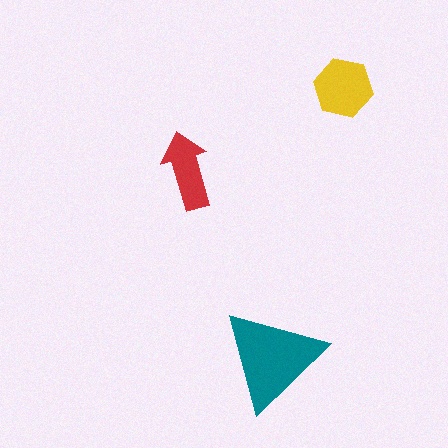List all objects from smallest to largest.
The red arrow, the yellow hexagon, the teal triangle.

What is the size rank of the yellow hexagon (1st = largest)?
2nd.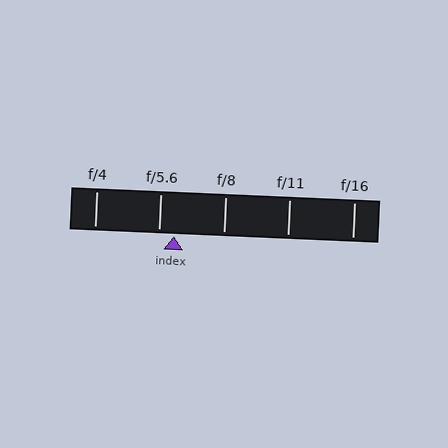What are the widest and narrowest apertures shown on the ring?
The widest aperture shown is f/4 and the narrowest is f/16.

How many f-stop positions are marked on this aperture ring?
There are 5 f-stop positions marked.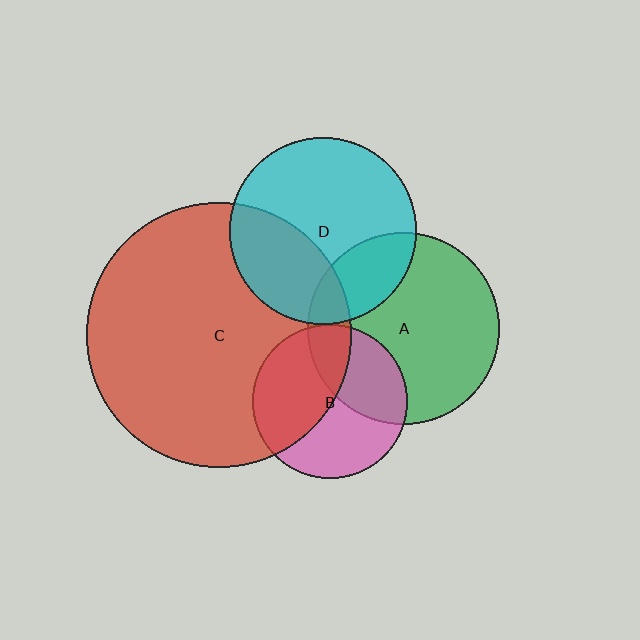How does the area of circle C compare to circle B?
Approximately 2.9 times.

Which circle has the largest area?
Circle C (red).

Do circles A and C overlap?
Yes.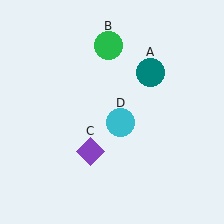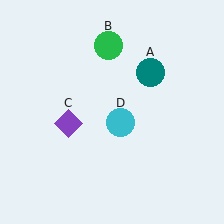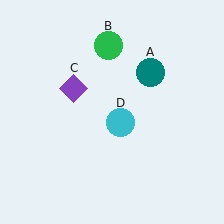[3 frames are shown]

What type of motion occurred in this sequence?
The purple diamond (object C) rotated clockwise around the center of the scene.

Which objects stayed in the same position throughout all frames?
Teal circle (object A) and green circle (object B) and cyan circle (object D) remained stationary.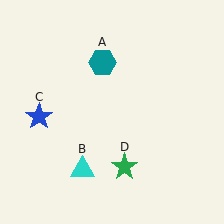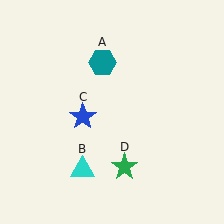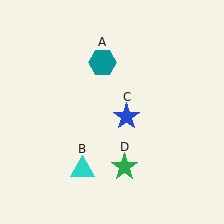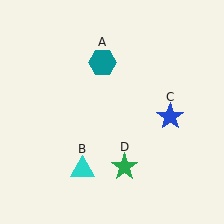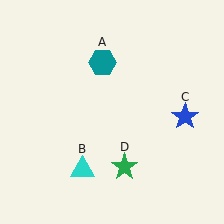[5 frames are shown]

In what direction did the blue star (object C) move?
The blue star (object C) moved right.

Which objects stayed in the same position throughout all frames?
Teal hexagon (object A) and cyan triangle (object B) and green star (object D) remained stationary.